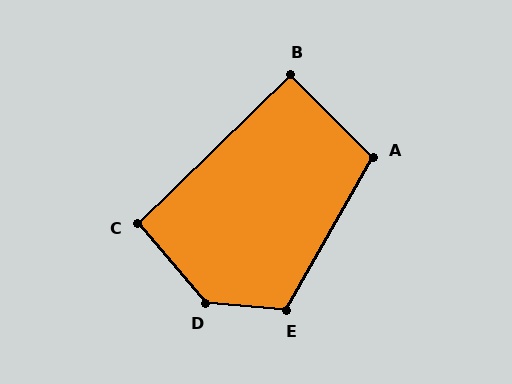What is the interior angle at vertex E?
Approximately 115 degrees (obtuse).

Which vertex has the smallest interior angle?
B, at approximately 91 degrees.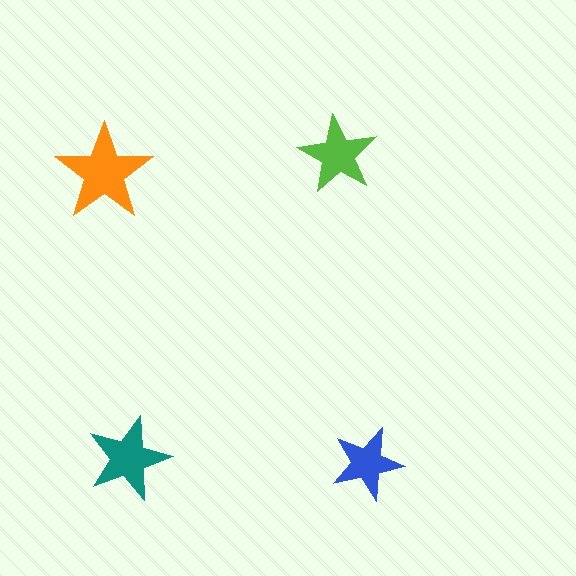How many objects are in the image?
There are 4 objects in the image.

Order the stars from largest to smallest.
the orange one, the teal one, the lime one, the blue one.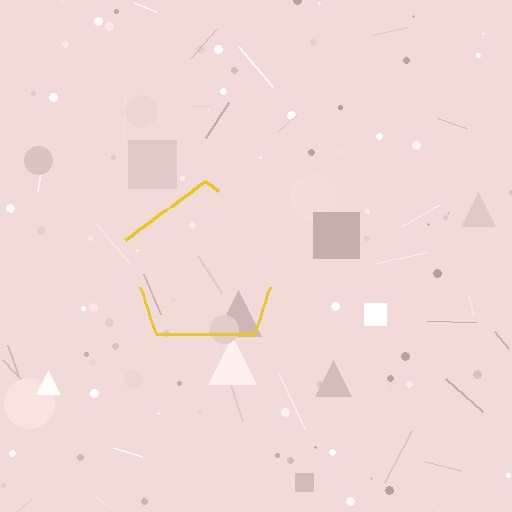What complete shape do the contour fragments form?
The contour fragments form a pentagon.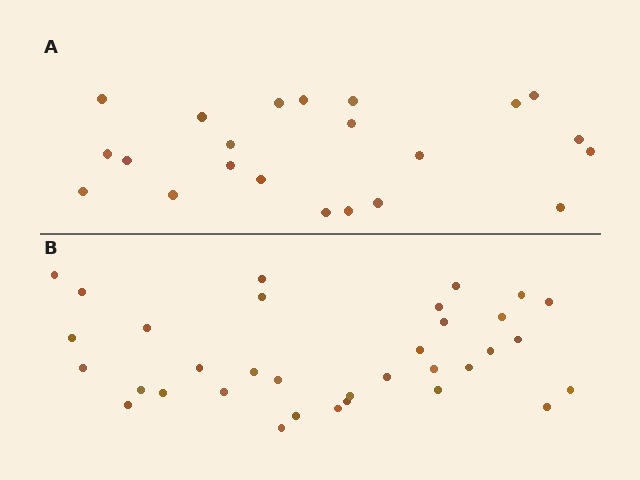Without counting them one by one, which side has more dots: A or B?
Region B (the bottom region) has more dots.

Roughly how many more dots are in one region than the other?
Region B has roughly 12 or so more dots than region A.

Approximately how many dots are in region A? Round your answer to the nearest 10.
About 20 dots. (The exact count is 22, which rounds to 20.)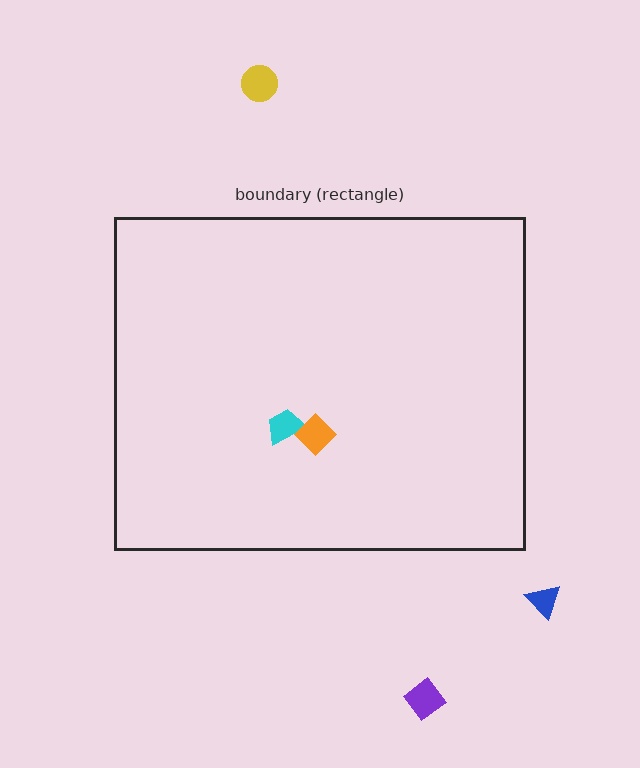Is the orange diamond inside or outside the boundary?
Inside.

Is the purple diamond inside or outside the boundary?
Outside.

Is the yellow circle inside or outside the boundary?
Outside.